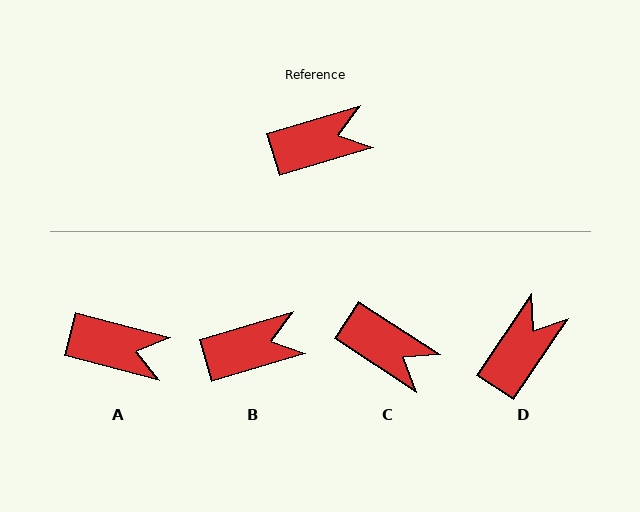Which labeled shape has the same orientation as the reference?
B.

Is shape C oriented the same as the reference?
No, it is off by about 50 degrees.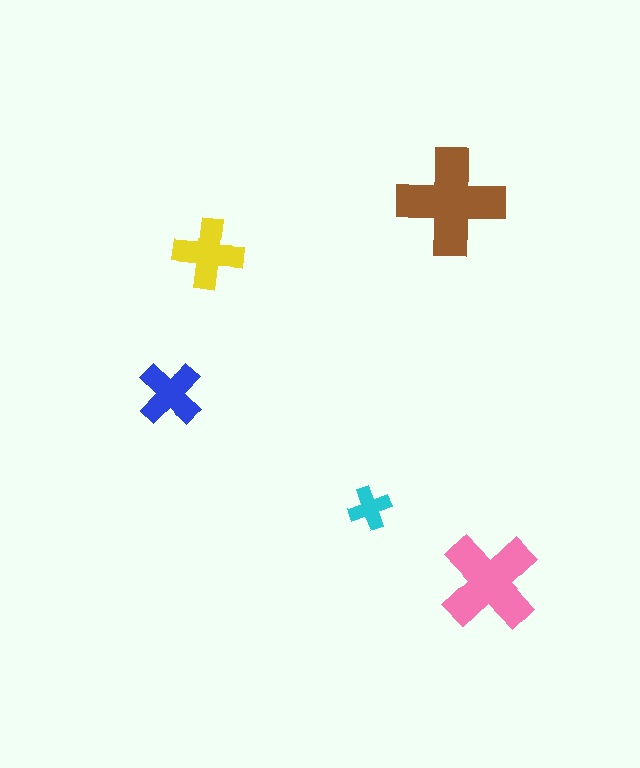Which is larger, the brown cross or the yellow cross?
The brown one.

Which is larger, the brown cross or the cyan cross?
The brown one.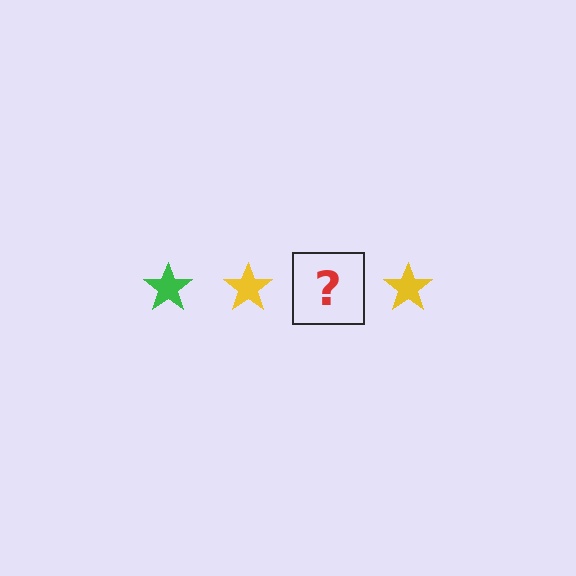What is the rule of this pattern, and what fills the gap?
The rule is that the pattern cycles through green, yellow stars. The gap should be filled with a green star.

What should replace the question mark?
The question mark should be replaced with a green star.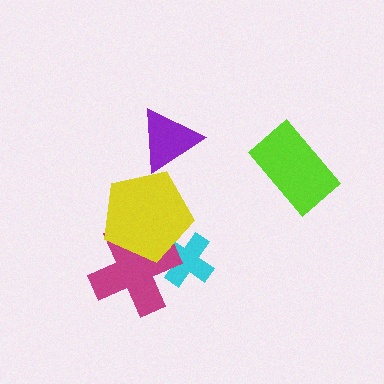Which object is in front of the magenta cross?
The yellow pentagon is in front of the magenta cross.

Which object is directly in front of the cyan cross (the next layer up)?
The magenta cross is directly in front of the cyan cross.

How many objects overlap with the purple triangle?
0 objects overlap with the purple triangle.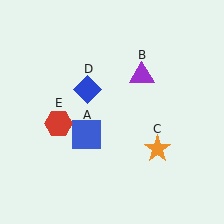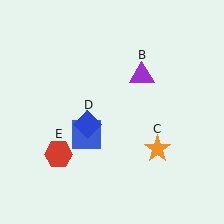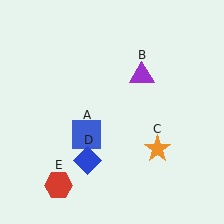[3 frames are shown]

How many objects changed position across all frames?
2 objects changed position: blue diamond (object D), red hexagon (object E).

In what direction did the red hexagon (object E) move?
The red hexagon (object E) moved down.